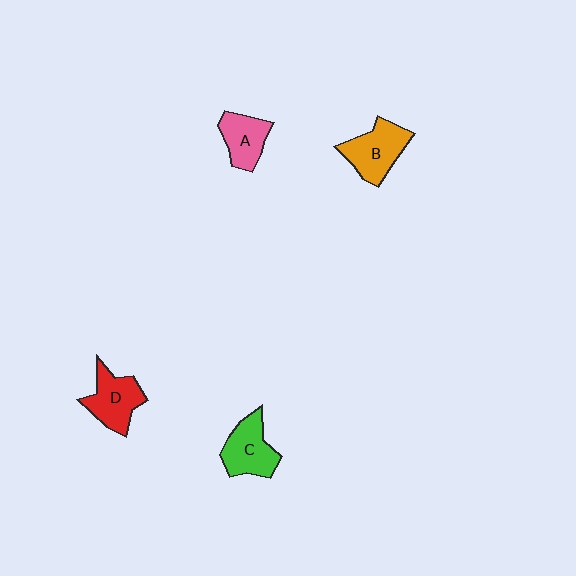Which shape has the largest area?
Shape B (orange).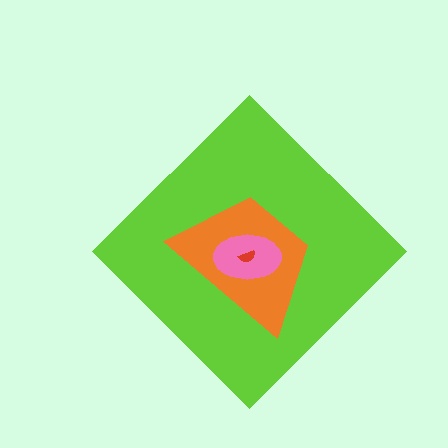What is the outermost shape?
The lime diamond.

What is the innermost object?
The red semicircle.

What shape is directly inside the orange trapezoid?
The pink ellipse.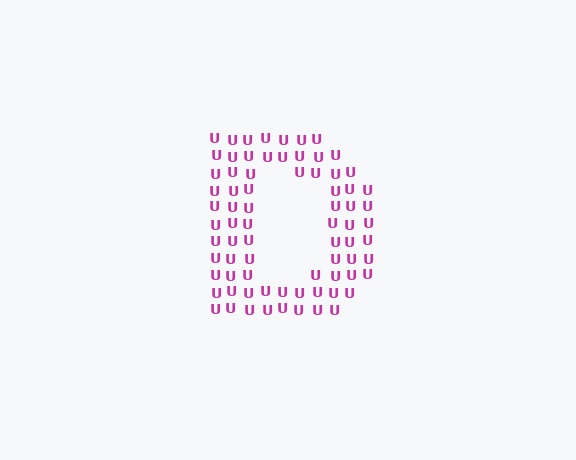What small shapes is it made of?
It is made of small letter U's.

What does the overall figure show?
The overall figure shows the letter D.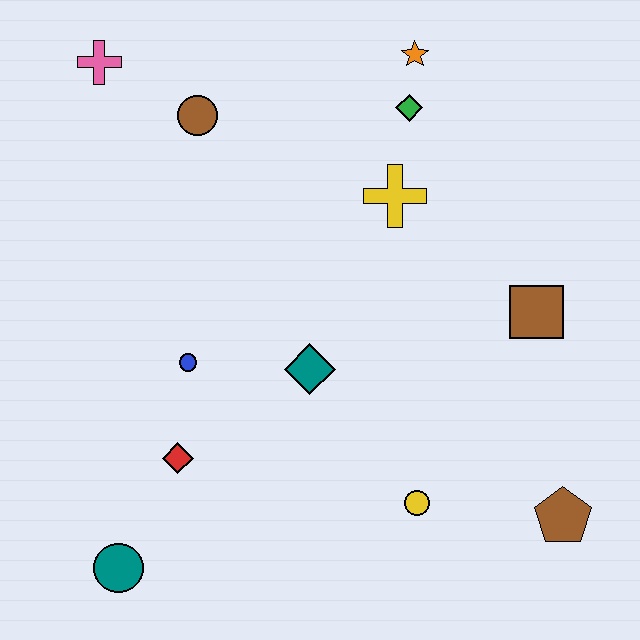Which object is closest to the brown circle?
The pink cross is closest to the brown circle.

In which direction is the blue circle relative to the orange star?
The blue circle is below the orange star.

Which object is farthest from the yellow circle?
The pink cross is farthest from the yellow circle.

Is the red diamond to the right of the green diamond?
No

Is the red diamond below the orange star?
Yes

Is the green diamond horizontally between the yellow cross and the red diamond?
No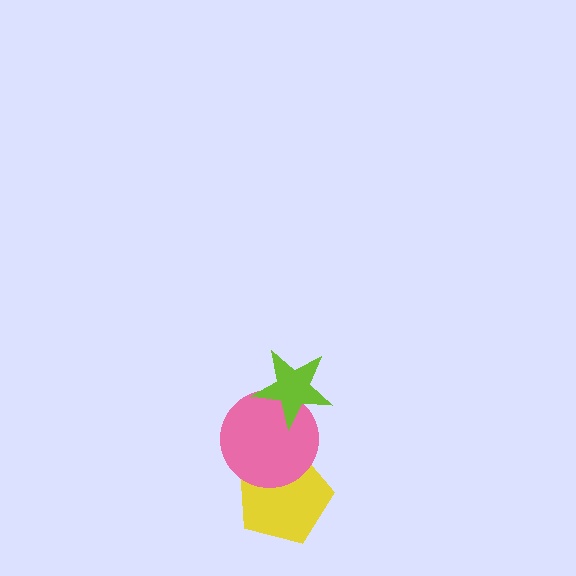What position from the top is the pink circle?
The pink circle is 2nd from the top.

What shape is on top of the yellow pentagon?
The pink circle is on top of the yellow pentagon.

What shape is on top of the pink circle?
The lime star is on top of the pink circle.